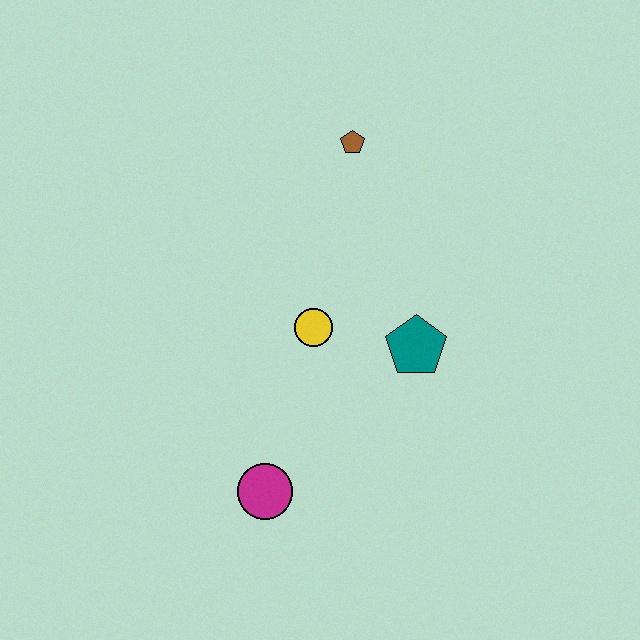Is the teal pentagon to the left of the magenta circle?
No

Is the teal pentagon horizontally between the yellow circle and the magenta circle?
No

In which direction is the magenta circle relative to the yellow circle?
The magenta circle is below the yellow circle.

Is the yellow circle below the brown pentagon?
Yes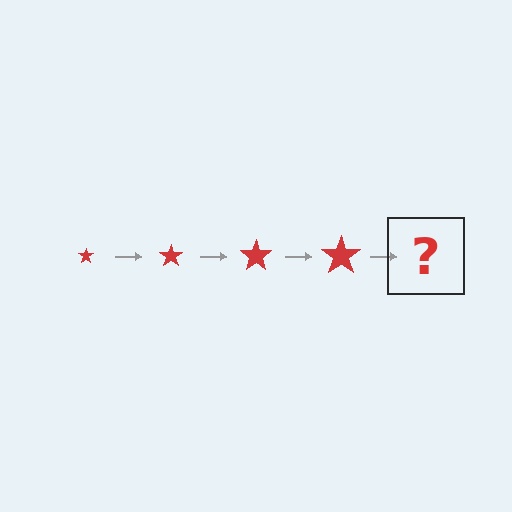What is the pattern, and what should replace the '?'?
The pattern is that the star gets progressively larger each step. The '?' should be a red star, larger than the previous one.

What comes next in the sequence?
The next element should be a red star, larger than the previous one.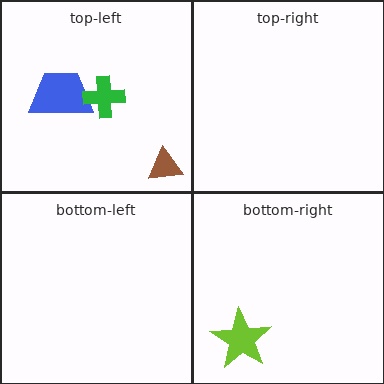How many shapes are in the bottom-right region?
1.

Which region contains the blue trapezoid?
The top-left region.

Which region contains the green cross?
The top-left region.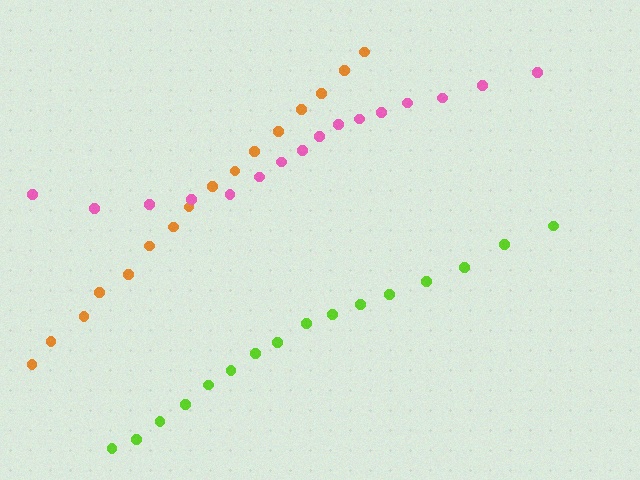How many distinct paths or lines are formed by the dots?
There are 3 distinct paths.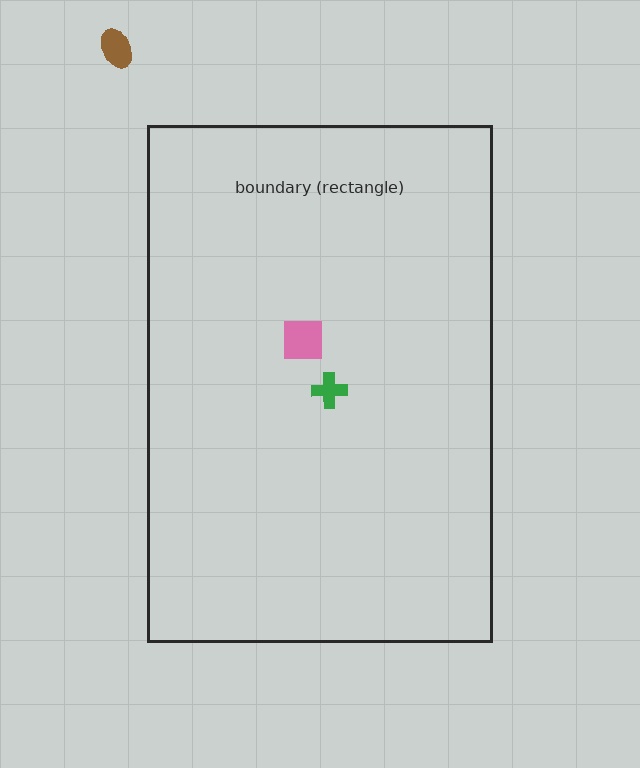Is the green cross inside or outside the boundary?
Inside.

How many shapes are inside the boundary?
2 inside, 1 outside.